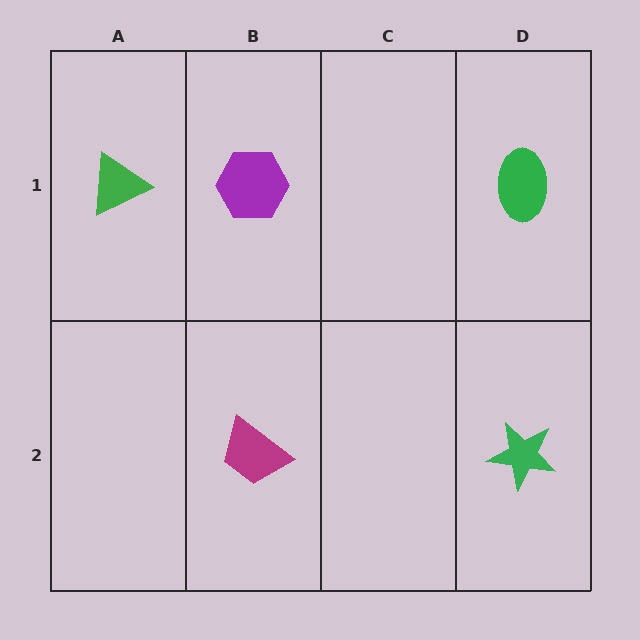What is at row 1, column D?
A green ellipse.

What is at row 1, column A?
A green triangle.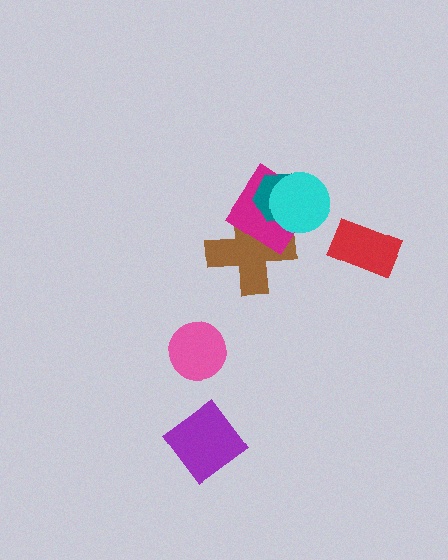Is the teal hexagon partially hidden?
Yes, it is partially covered by another shape.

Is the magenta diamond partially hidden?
Yes, it is partially covered by another shape.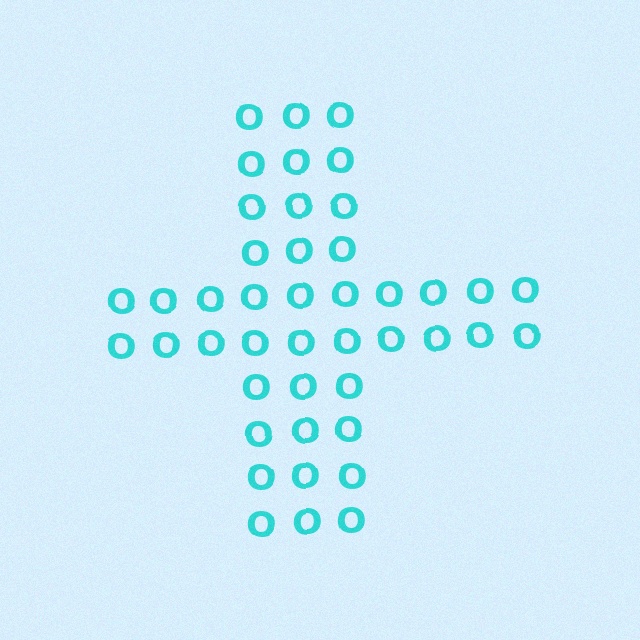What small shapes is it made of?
It is made of small letter O's.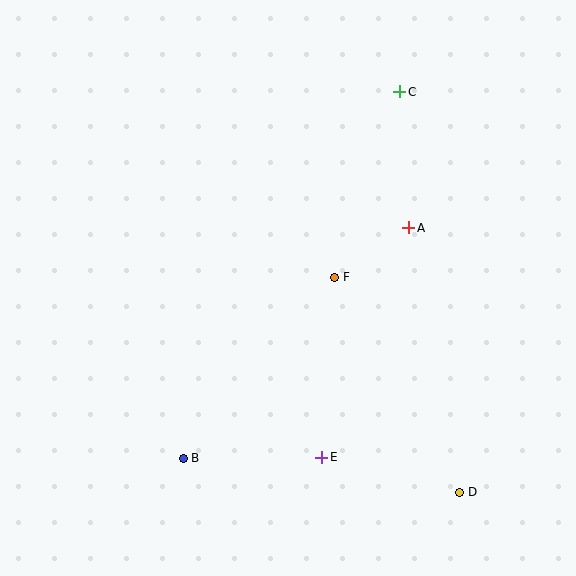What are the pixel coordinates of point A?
Point A is at (409, 228).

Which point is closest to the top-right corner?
Point C is closest to the top-right corner.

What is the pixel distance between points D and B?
The distance between D and B is 279 pixels.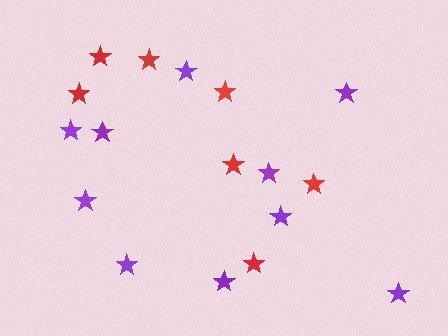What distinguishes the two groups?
There are 2 groups: one group of red stars (7) and one group of purple stars (10).